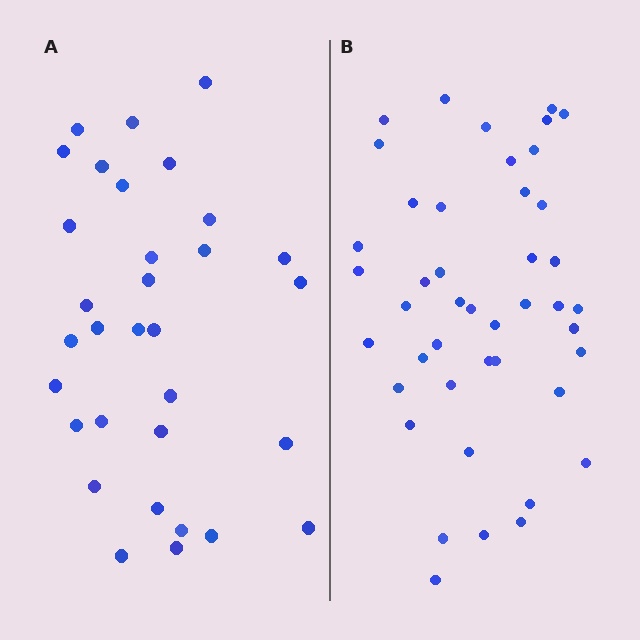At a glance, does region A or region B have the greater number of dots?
Region B (the right region) has more dots.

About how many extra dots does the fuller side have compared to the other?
Region B has roughly 12 or so more dots than region A.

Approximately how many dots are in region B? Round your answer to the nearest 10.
About 40 dots. (The exact count is 44, which rounds to 40.)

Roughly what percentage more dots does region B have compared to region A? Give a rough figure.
About 40% more.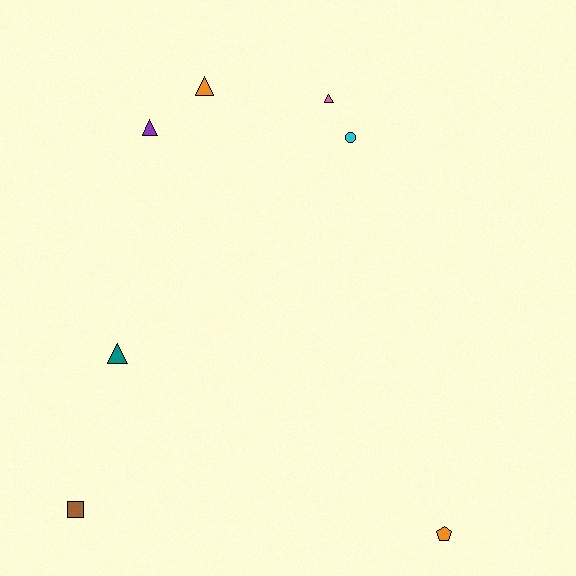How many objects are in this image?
There are 7 objects.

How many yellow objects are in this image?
There are no yellow objects.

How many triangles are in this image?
There are 4 triangles.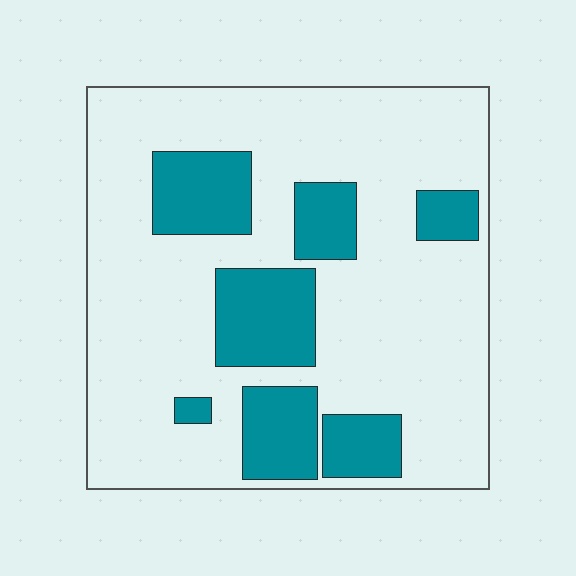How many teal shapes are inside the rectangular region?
7.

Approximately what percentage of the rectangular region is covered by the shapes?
Approximately 25%.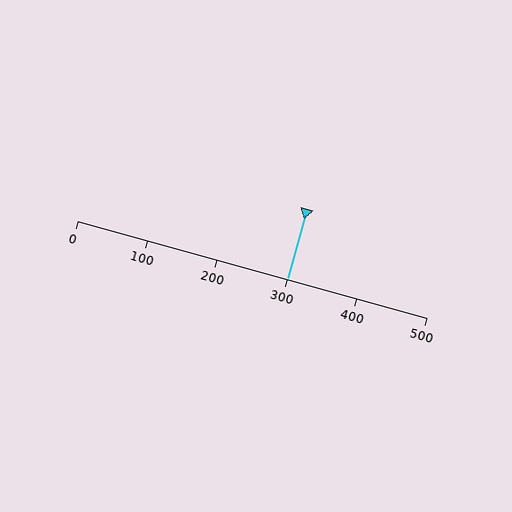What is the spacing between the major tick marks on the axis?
The major ticks are spaced 100 apart.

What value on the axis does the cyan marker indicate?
The marker indicates approximately 300.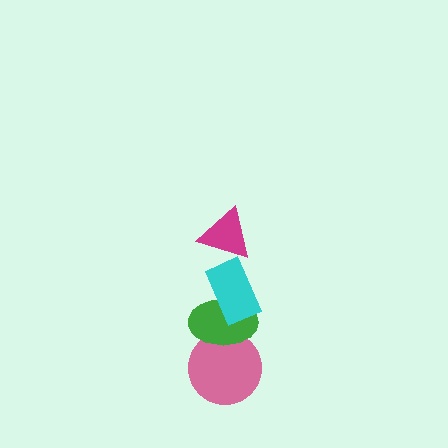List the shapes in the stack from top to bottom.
From top to bottom: the magenta triangle, the cyan rectangle, the green ellipse, the pink circle.